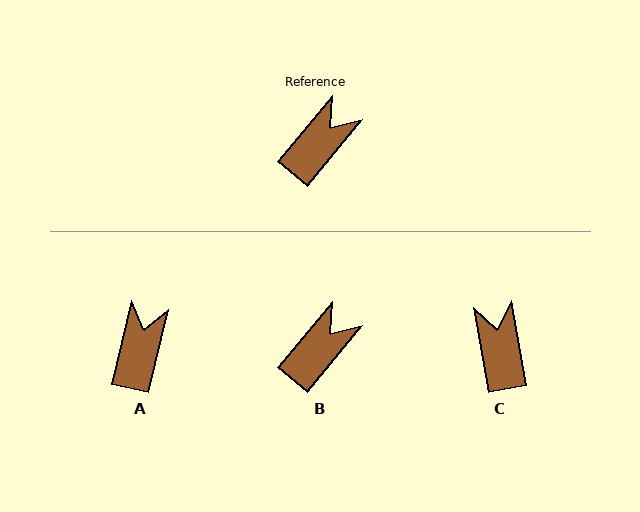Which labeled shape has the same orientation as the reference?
B.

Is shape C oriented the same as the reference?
No, it is off by about 49 degrees.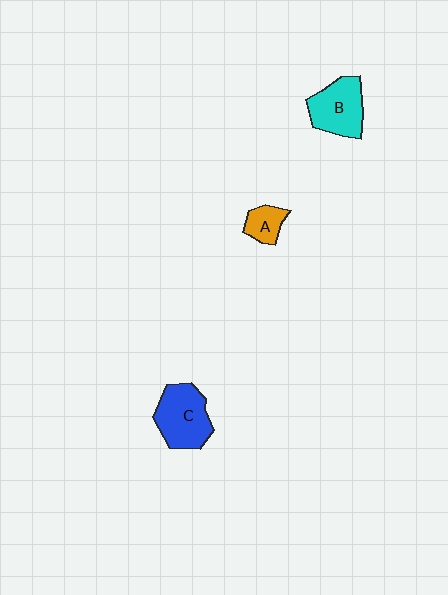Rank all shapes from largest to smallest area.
From largest to smallest: C (blue), B (cyan), A (orange).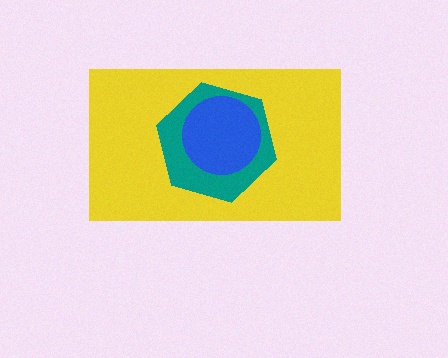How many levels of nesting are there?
3.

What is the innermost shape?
The blue circle.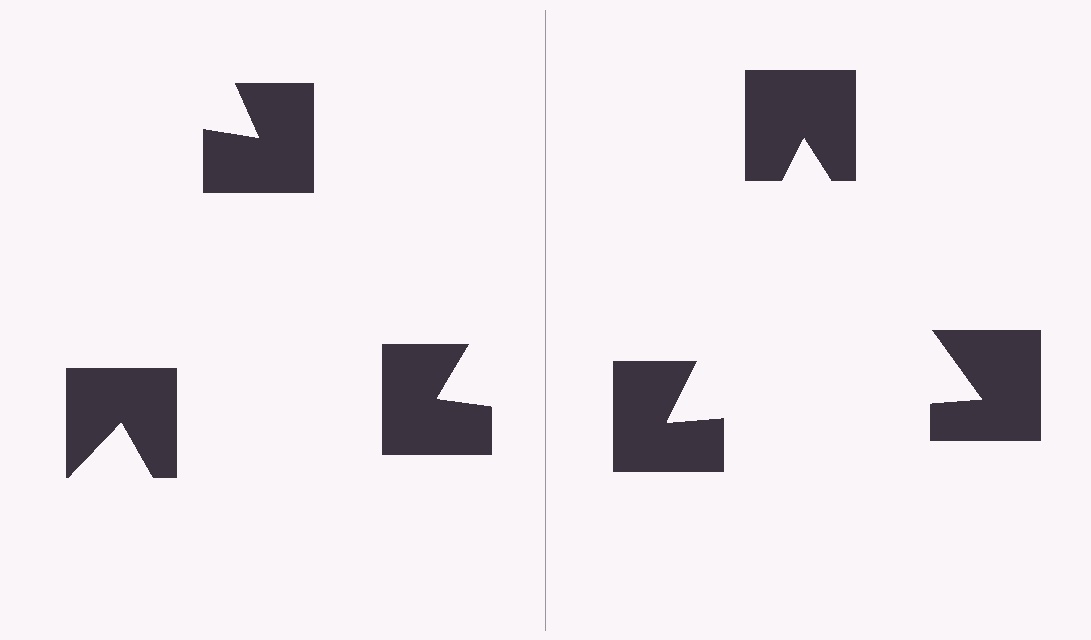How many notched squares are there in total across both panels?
6 — 3 on each side.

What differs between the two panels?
The notched squares are positioned identically on both sides; only the wedge orientations differ. On the right they align to a triangle; on the left they are misaligned.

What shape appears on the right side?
An illusory triangle.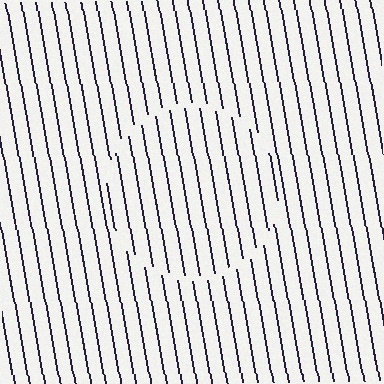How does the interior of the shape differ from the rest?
The interior of the shape contains the same grating, shifted by half a period — the contour is defined by the phase discontinuity where line-ends from the inner and outer gratings abut.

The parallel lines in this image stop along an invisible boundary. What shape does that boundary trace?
An illusory circle. The interior of the shape contains the same grating, shifted by half a period — the contour is defined by the phase discontinuity where line-ends from the inner and outer gratings abut.